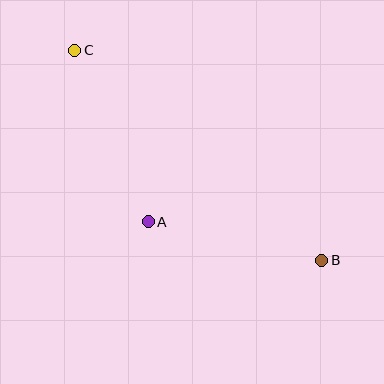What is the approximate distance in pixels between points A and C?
The distance between A and C is approximately 187 pixels.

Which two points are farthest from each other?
Points B and C are farthest from each other.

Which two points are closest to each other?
Points A and B are closest to each other.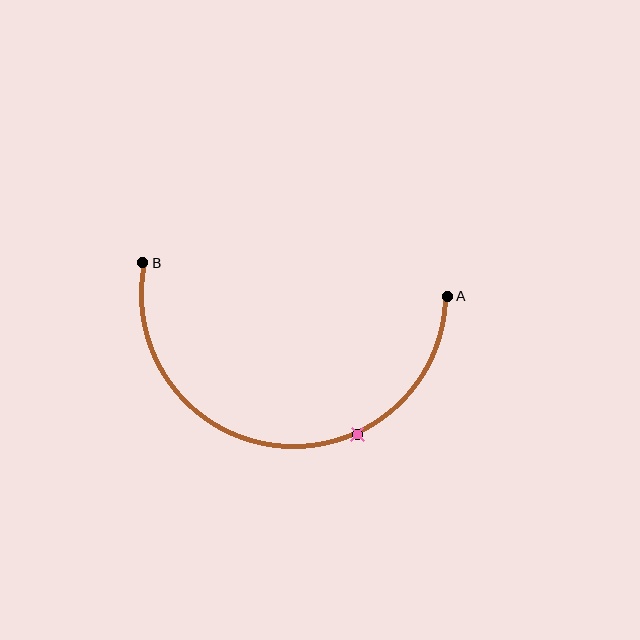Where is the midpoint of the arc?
The arc midpoint is the point on the curve farthest from the straight line joining A and B. It sits below that line.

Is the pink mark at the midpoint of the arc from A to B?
No. The pink mark lies on the arc but is closer to endpoint A. The arc midpoint would be at the point on the curve equidistant along the arc from both A and B.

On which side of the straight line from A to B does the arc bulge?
The arc bulges below the straight line connecting A and B.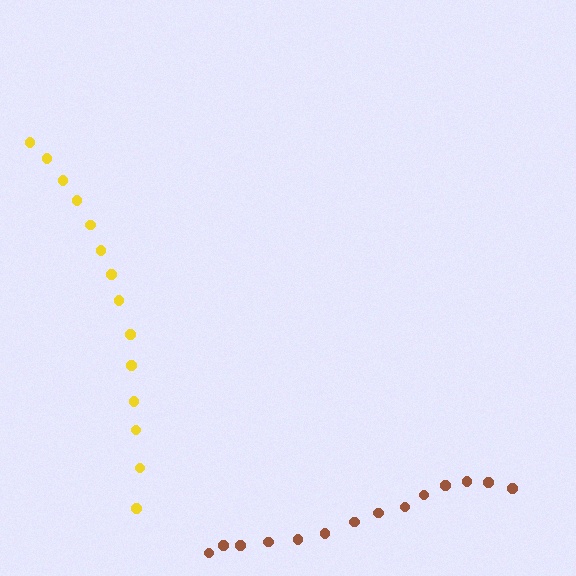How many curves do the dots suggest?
There are 2 distinct paths.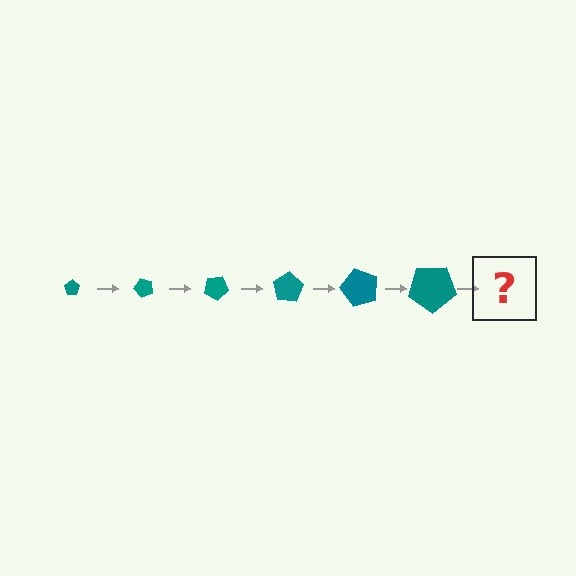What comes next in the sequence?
The next element should be a pentagon, larger than the previous one and rotated 300 degrees from the start.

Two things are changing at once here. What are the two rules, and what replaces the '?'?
The two rules are that the pentagon grows larger each step and it rotates 50 degrees each step. The '?' should be a pentagon, larger than the previous one and rotated 300 degrees from the start.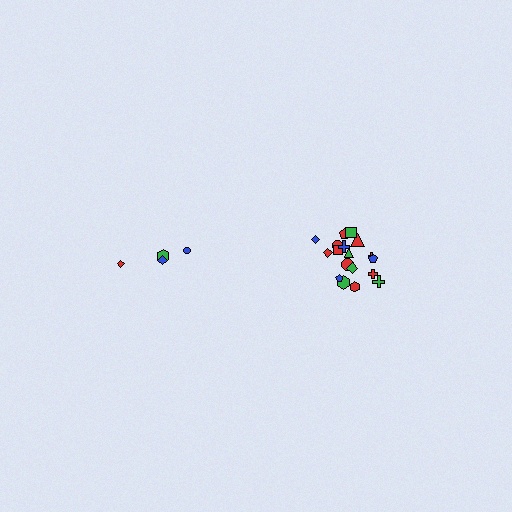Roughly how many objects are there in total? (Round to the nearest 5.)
Roughly 20 objects in total.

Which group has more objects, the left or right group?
The right group.